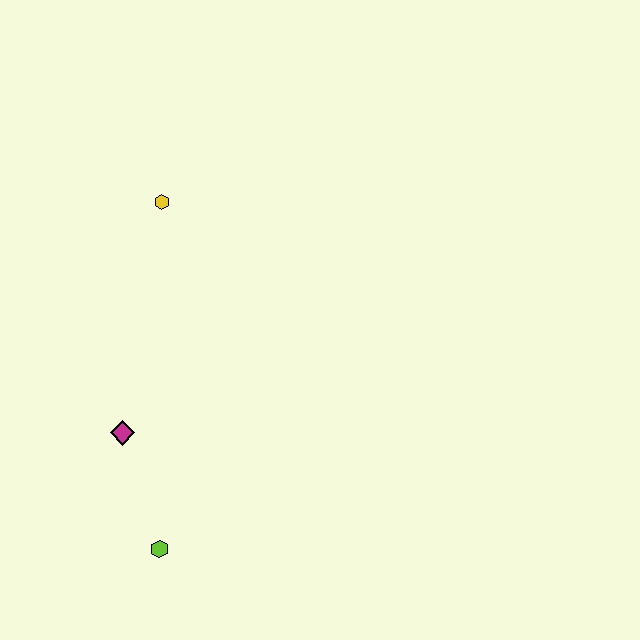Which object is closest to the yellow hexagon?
The magenta diamond is closest to the yellow hexagon.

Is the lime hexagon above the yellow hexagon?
No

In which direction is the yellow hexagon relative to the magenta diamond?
The yellow hexagon is above the magenta diamond.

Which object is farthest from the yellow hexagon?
The lime hexagon is farthest from the yellow hexagon.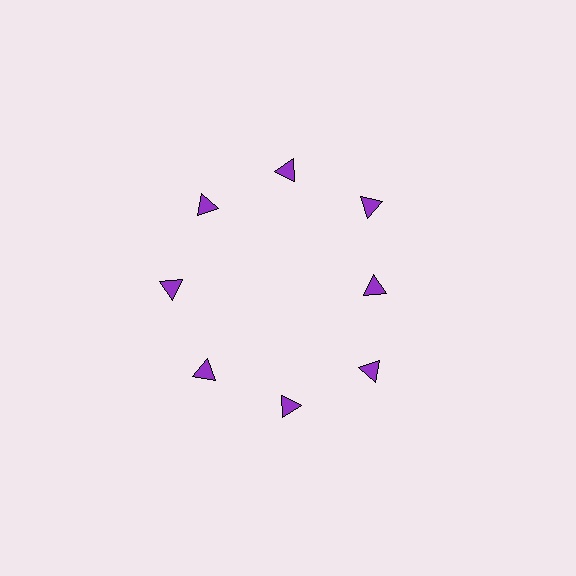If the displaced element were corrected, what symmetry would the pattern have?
It would have 8-fold rotational symmetry — the pattern would map onto itself every 45 degrees.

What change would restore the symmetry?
The symmetry would be restored by moving it outward, back onto the ring so that all 8 triangles sit at equal angles and equal distance from the center.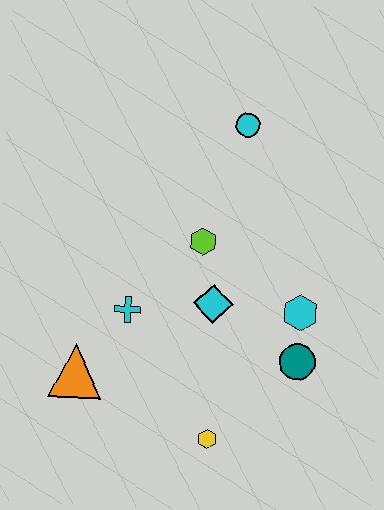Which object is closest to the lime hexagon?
The cyan diamond is closest to the lime hexagon.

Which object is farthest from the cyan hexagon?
The orange triangle is farthest from the cyan hexagon.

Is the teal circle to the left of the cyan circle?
No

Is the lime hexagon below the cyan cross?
No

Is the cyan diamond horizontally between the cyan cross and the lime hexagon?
No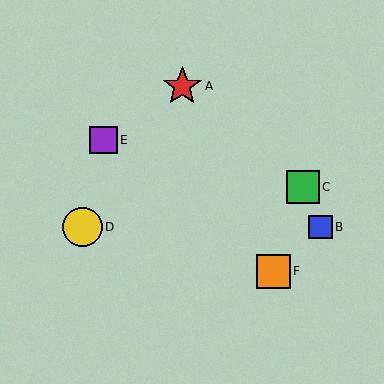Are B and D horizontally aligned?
Yes, both are at y≈227.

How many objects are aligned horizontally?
2 objects (B, D) are aligned horizontally.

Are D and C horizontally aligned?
No, D is at y≈227 and C is at y≈187.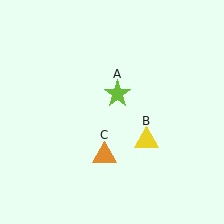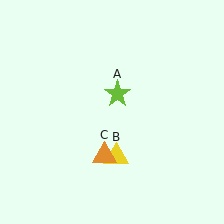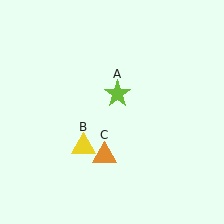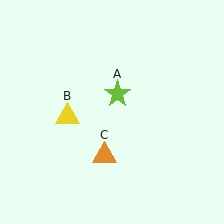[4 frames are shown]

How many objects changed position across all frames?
1 object changed position: yellow triangle (object B).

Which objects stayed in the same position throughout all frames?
Lime star (object A) and orange triangle (object C) remained stationary.